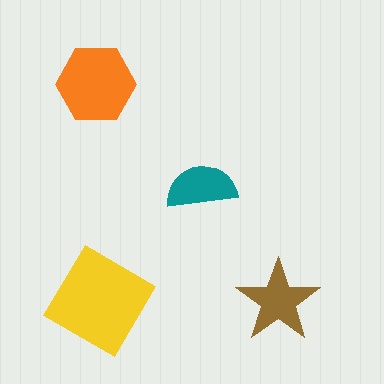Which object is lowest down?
The yellow diamond is bottommost.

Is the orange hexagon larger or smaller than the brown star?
Larger.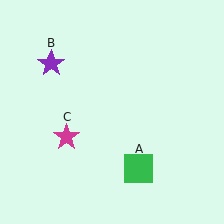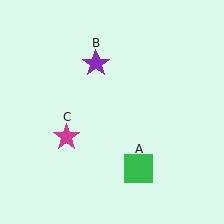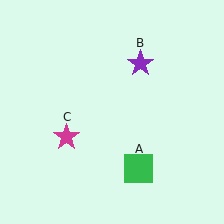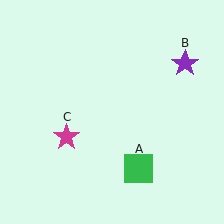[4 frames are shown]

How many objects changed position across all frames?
1 object changed position: purple star (object B).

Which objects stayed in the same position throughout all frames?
Green square (object A) and magenta star (object C) remained stationary.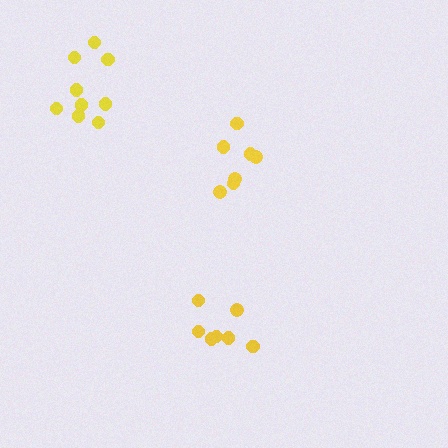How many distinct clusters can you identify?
There are 3 distinct clusters.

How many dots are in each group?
Group 1: 9 dots, Group 2: 7 dots, Group 3: 7 dots (23 total).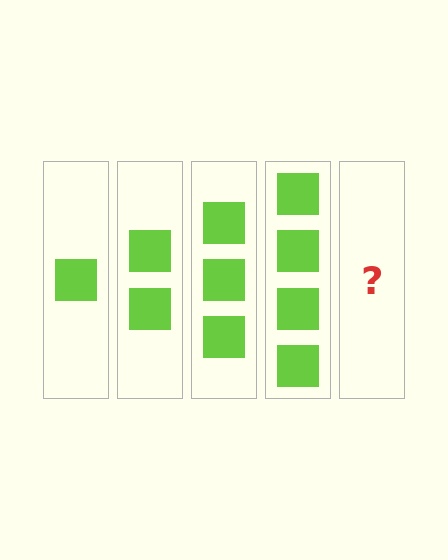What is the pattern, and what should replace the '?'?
The pattern is that each step adds one more square. The '?' should be 5 squares.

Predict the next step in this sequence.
The next step is 5 squares.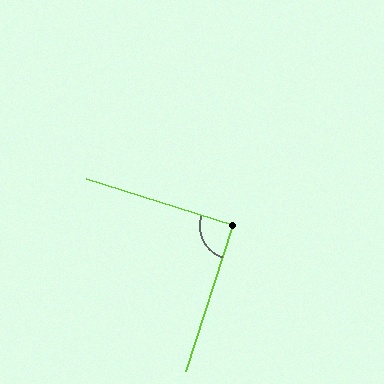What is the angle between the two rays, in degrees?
Approximately 90 degrees.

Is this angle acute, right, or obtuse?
It is approximately a right angle.